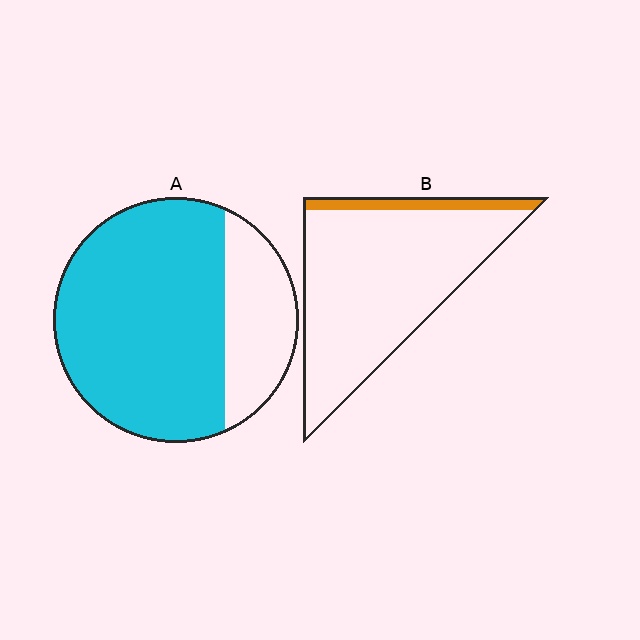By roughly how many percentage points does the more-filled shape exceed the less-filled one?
By roughly 65 percentage points (A over B).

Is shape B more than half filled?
No.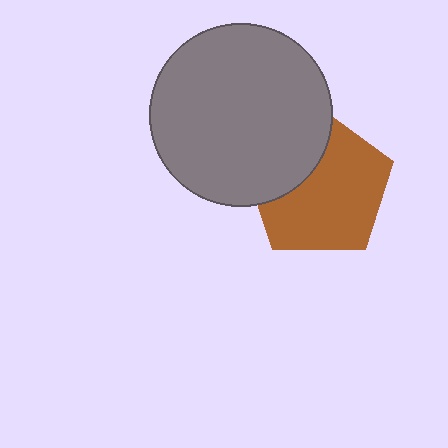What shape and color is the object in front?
The object in front is a gray circle.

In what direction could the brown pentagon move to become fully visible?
The brown pentagon could move toward the lower-right. That would shift it out from behind the gray circle entirely.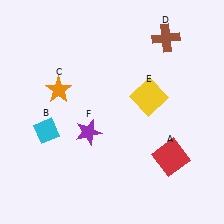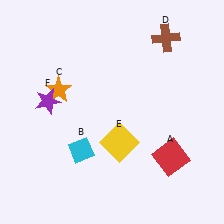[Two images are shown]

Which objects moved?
The objects that moved are: the cyan diamond (B), the yellow square (E), the purple star (F).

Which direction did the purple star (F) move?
The purple star (F) moved left.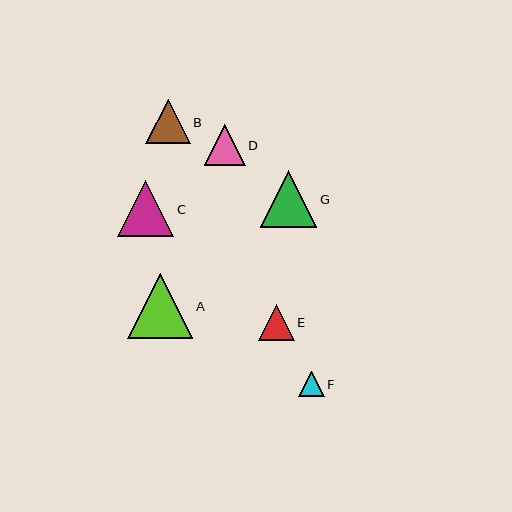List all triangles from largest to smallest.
From largest to smallest: A, G, C, B, D, E, F.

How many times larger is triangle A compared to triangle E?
Triangle A is approximately 1.8 times the size of triangle E.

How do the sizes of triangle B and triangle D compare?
Triangle B and triangle D are approximately the same size.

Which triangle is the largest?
Triangle A is the largest with a size of approximately 65 pixels.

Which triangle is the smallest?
Triangle F is the smallest with a size of approximately 25 pixels.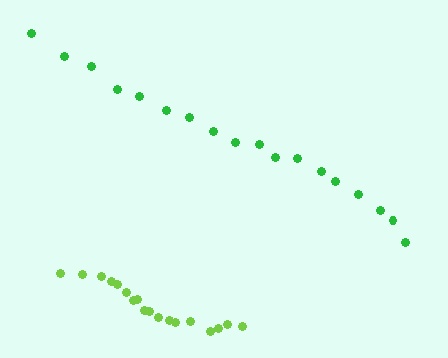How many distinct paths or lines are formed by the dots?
There are 2 distinct paths.